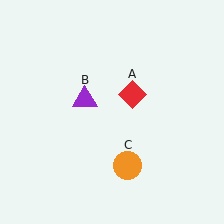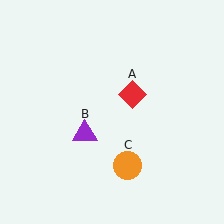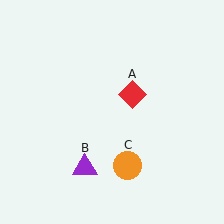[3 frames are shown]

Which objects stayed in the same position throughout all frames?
Red diamond (object A) and orange circle (object C) remained stationary.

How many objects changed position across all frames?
1 object changed position: purple triangle (object B).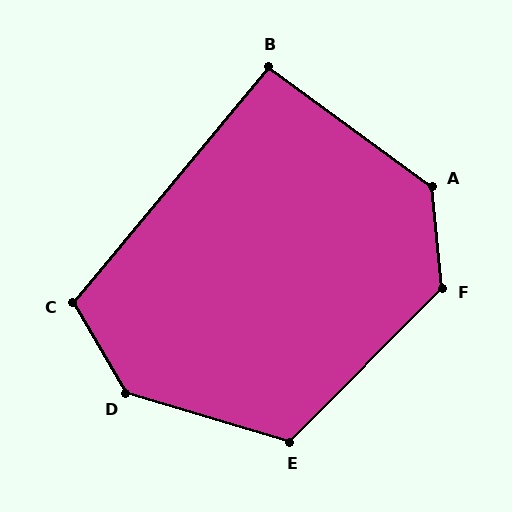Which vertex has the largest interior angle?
D, at approximately 137 degrees.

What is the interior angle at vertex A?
Approximately 132 degrees (obtuse).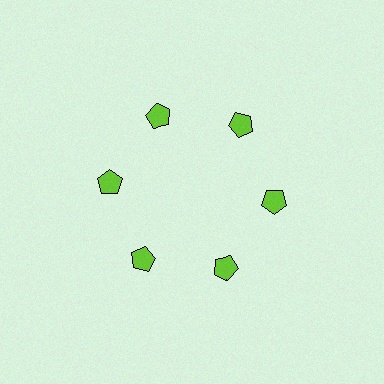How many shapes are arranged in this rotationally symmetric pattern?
There are 6 shapes, arranged in 6 groups of 1.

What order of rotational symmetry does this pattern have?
This pattern has 6-fold rotational symmetry.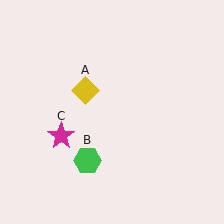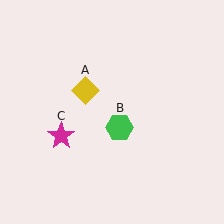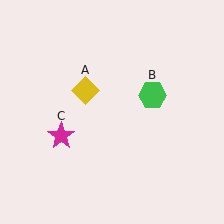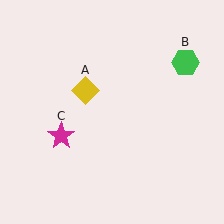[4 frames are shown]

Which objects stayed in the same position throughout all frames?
Yellow diamond (object A) and magenta star (object C) remained stationary.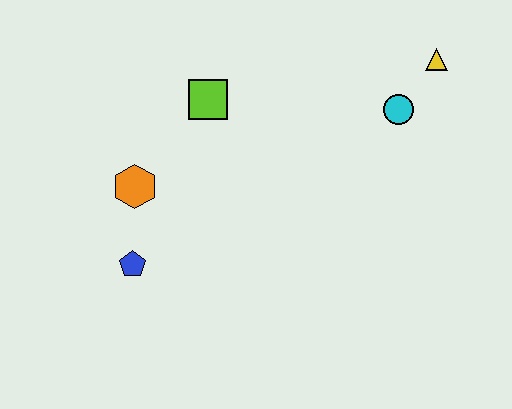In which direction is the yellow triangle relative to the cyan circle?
The yellow triangle is above the cyan circle.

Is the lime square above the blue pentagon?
Yes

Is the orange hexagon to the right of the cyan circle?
No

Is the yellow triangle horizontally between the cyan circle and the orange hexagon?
No